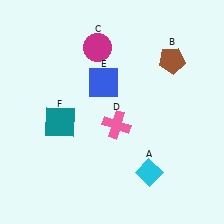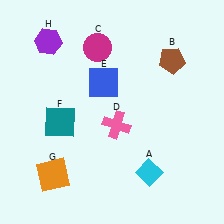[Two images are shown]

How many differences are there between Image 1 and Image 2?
There are 2 differences between the two images.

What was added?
An orange square (G), a purple hexagon (H) were added in Image 2.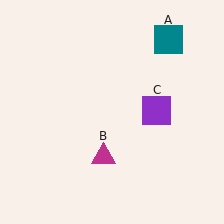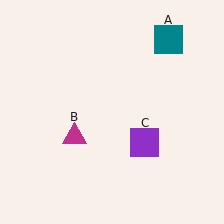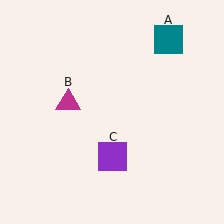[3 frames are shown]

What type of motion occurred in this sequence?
The magenta triangle (object B), purple square (object C) rotated clockwise around the center of the scene.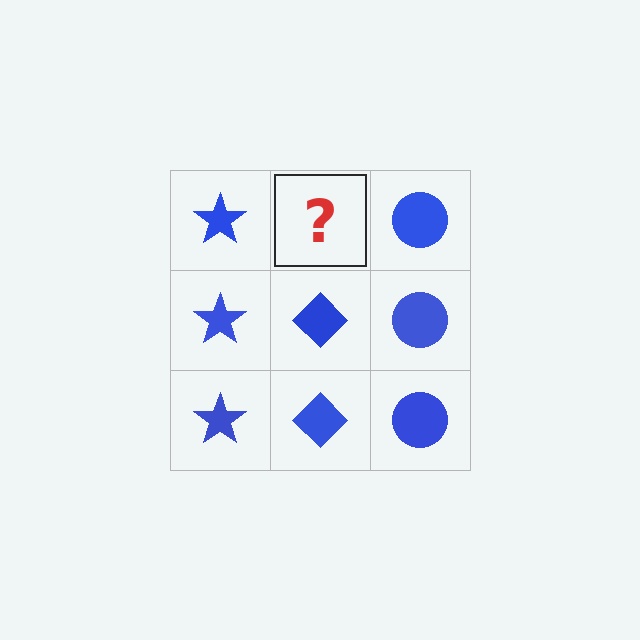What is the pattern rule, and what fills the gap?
The rule is that each column has a consistent shape. The gap should be filled with a blue diamond.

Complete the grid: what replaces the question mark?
The question mark should be replaced with a blue diamond.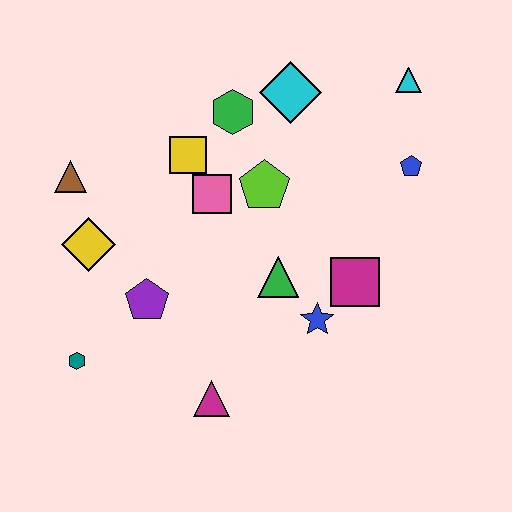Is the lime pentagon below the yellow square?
Yes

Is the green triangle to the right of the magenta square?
No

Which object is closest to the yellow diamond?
The brown triangle is closest to the yellow diamond.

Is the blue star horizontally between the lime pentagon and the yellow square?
No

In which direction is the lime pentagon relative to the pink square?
The lime pentagon is to the right of the pink square.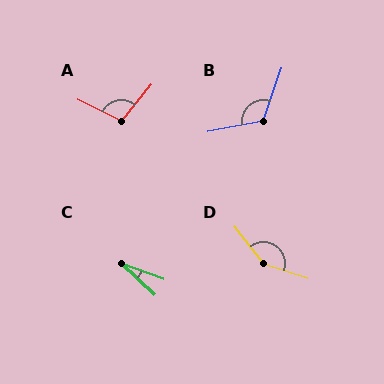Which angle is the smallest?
C, at approximately 22 degrees.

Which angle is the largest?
D, at approximately 146 degrees.